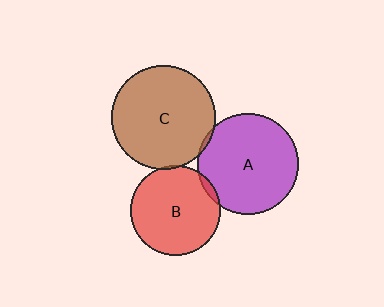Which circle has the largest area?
Circle C (brown).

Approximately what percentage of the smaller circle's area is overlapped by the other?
Approximately 5%.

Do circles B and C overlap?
Yes.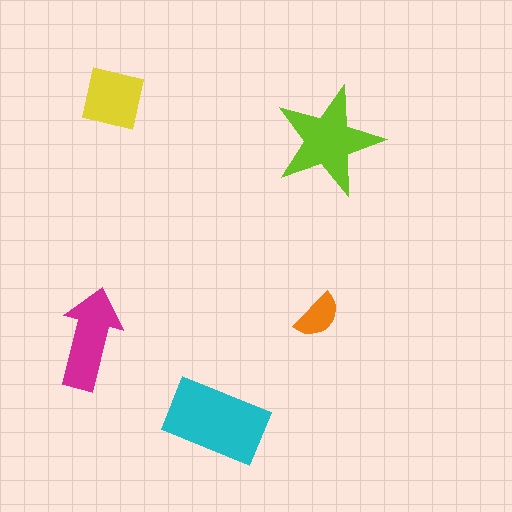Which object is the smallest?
The orange semicircle.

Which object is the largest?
The cyan rectangle.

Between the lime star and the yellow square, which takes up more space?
The lime star.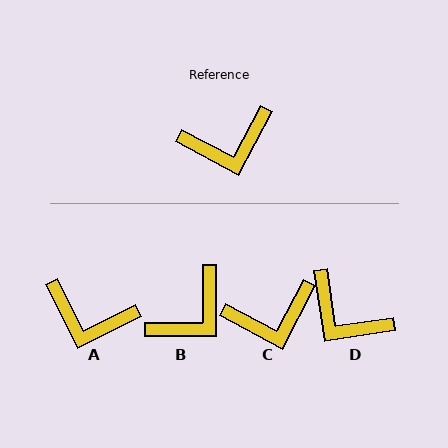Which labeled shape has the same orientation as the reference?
C.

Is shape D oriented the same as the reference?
No, it is off by about 54 degrees.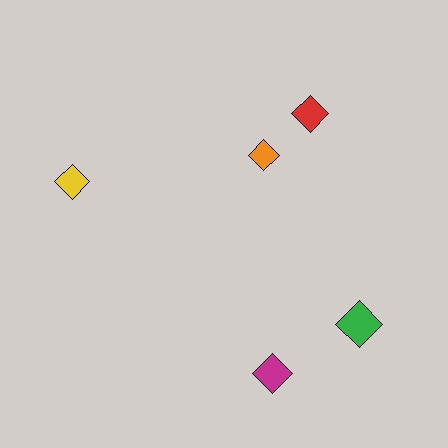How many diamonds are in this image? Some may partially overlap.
There are 5 diamonds.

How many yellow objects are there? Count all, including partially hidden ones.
There is 1 yellow object.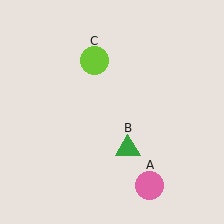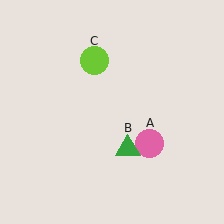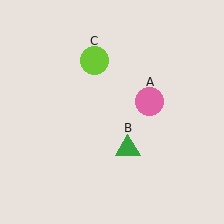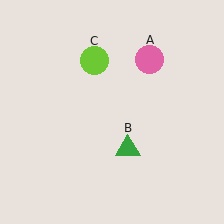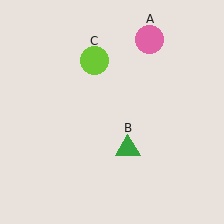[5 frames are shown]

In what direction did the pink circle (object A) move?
The pink circle (object A) moved up.